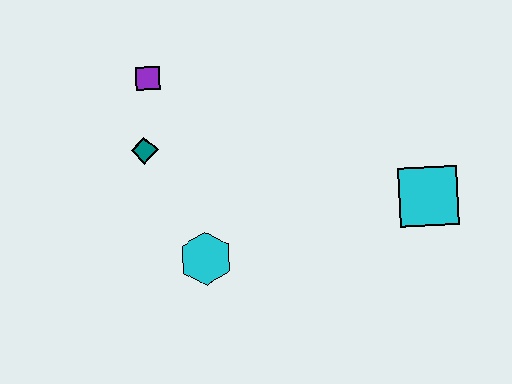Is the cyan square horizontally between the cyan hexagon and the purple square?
No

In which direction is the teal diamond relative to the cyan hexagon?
The teal diamond is above the cyan hexagon.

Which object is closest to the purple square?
The teal diamond is closest to the purple square.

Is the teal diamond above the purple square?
No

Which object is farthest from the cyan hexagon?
The cyan square is farthest from the cyan hexagon.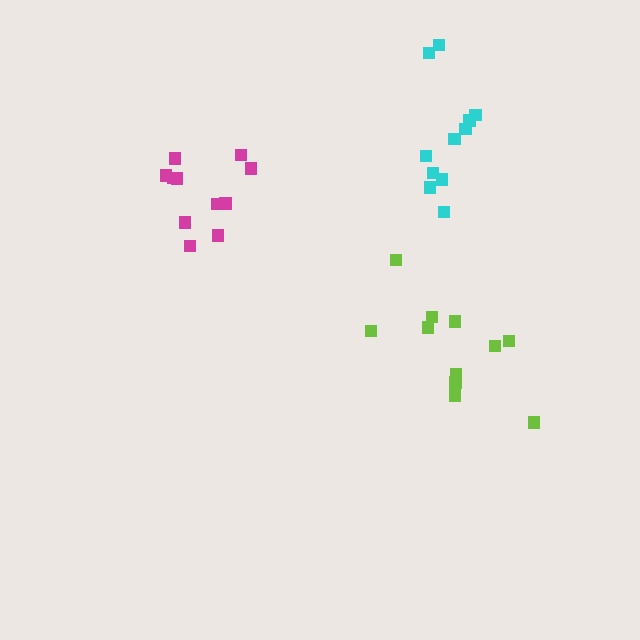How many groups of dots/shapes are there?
There are 3 groups.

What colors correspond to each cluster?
The clusters are colored: lime, magenta, cyan.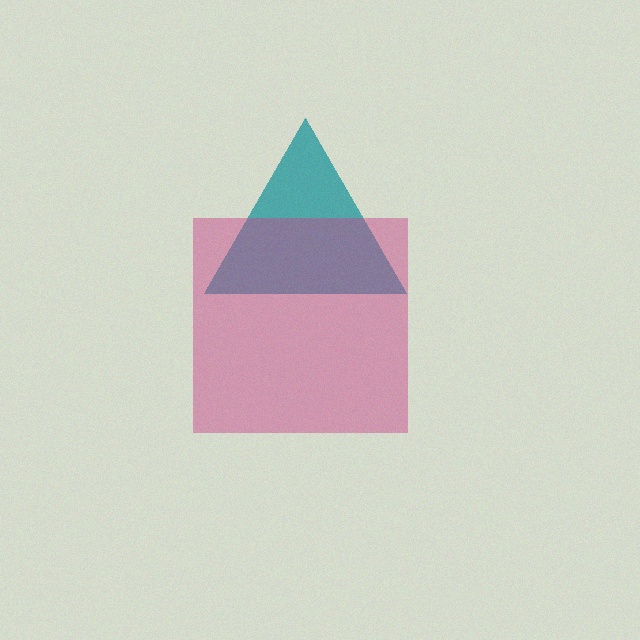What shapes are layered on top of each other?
The layered shapes are: a teal triangle, a magenta square.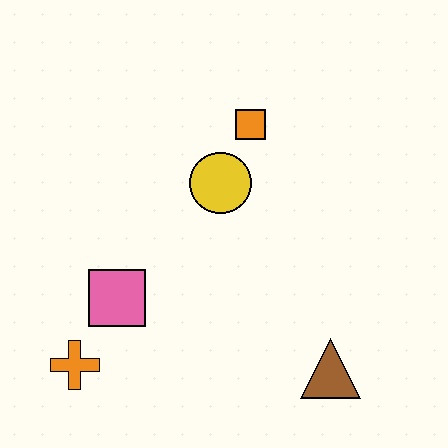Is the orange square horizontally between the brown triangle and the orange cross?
Yes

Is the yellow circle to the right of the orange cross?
Yes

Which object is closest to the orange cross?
The pink square is closest to the orange cross.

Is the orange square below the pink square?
No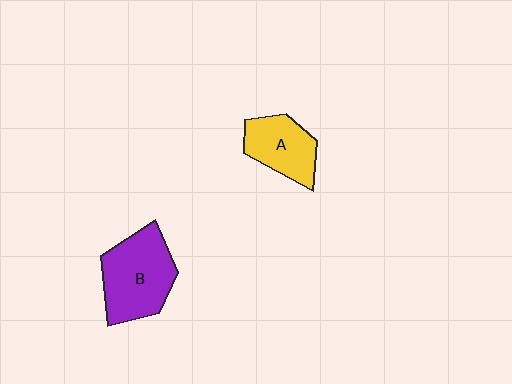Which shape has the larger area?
Shape B (purple).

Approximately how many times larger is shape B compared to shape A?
Approximately 1.5 times.